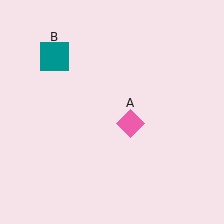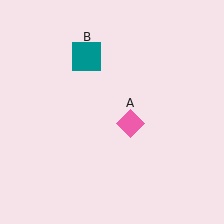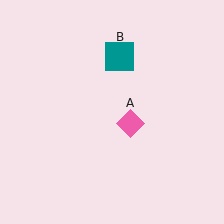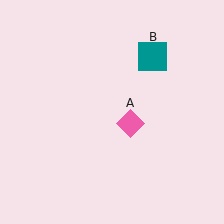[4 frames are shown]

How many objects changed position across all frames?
1 object changed position: teal square (object B).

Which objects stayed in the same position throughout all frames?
Pink diamond (object A) remained stationary.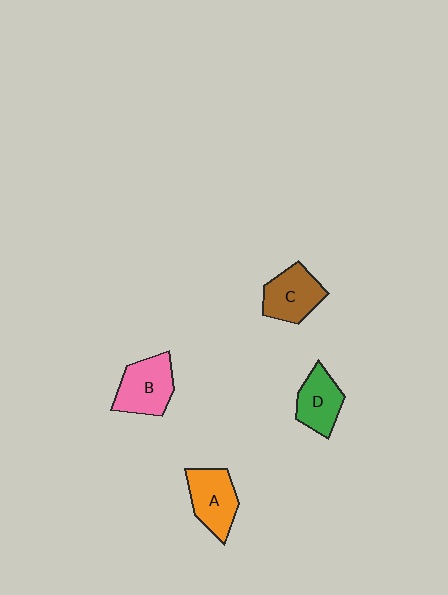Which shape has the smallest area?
Shape D (green).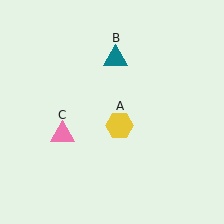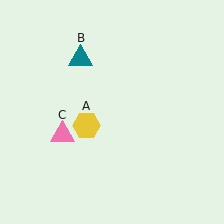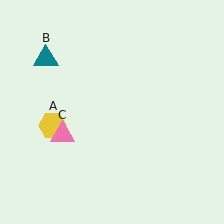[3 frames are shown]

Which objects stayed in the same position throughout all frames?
Pink triangle (object C) remained stationary.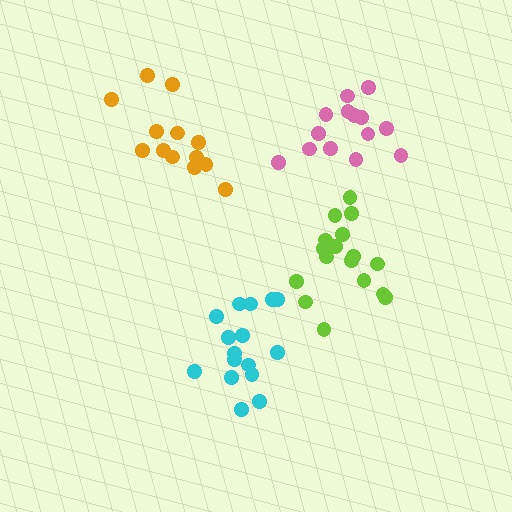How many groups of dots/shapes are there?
There are 4 groups.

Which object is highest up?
The pink cluster is topmost.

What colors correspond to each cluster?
The clusters are colored: cyan, orange, pink, lime.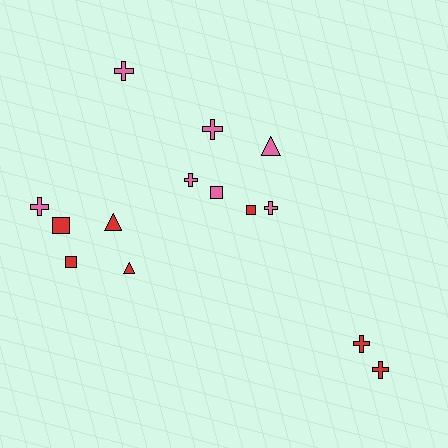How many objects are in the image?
There are 14 objects.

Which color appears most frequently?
Pink, with 7 objects.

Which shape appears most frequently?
Cross, with 7 objects.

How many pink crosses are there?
There are 5 pink crosses.